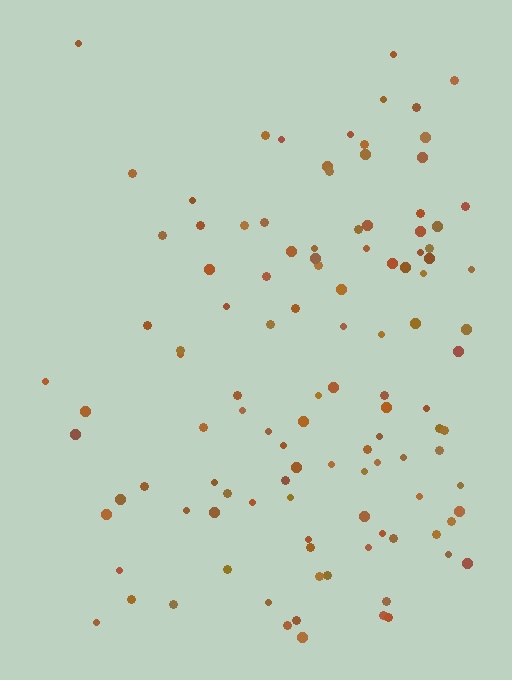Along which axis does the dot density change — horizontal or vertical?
Horizontal.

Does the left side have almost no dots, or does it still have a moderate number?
Still a moderate number, just noticeably fewer than the right.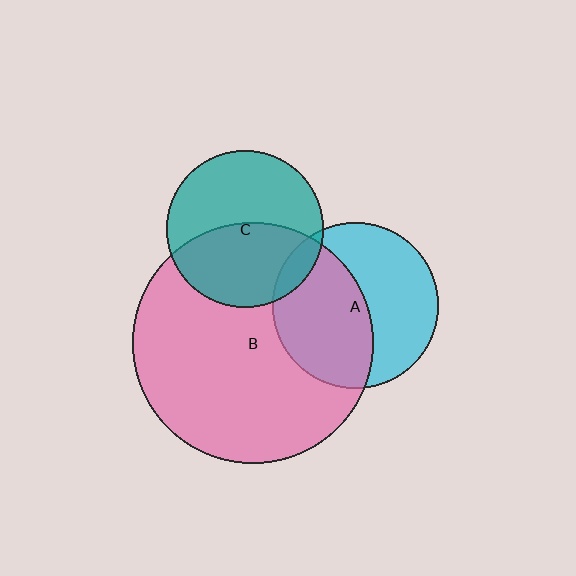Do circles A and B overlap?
Yes.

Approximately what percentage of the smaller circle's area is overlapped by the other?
Approximately 50%.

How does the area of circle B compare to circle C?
Approximately 2.4 times.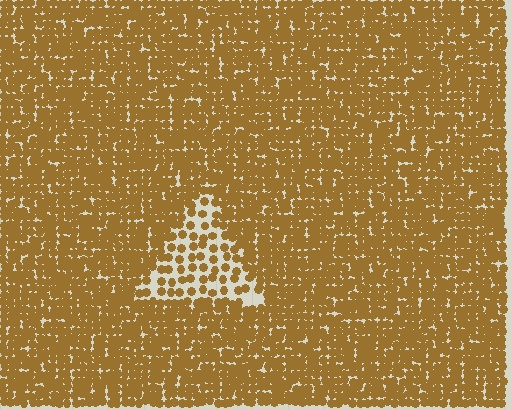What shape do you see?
I see a triangle.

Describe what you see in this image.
The image contains small brown elements arranged at two different densities. A triangle-shaped region is visible where the elements are less densely packed than the surrounding area.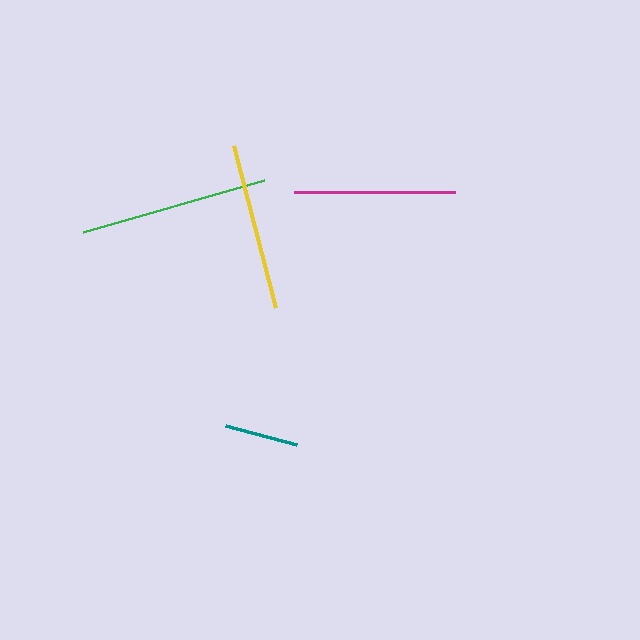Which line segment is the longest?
The green line is the longest at approximately 188 pixels.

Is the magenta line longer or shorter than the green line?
The green line is longer than the magenta line.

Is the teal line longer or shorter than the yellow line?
The yellow line is longer than the teal line.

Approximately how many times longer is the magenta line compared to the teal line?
The magenta line is approximately 2.2 times the length of the teal line.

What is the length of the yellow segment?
The yellow segment is approximately 167 pixels long.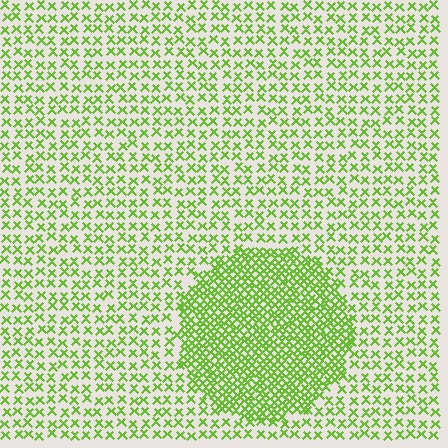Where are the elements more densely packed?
The elements are more densely packed inside the circle boundary.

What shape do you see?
I see a circle.